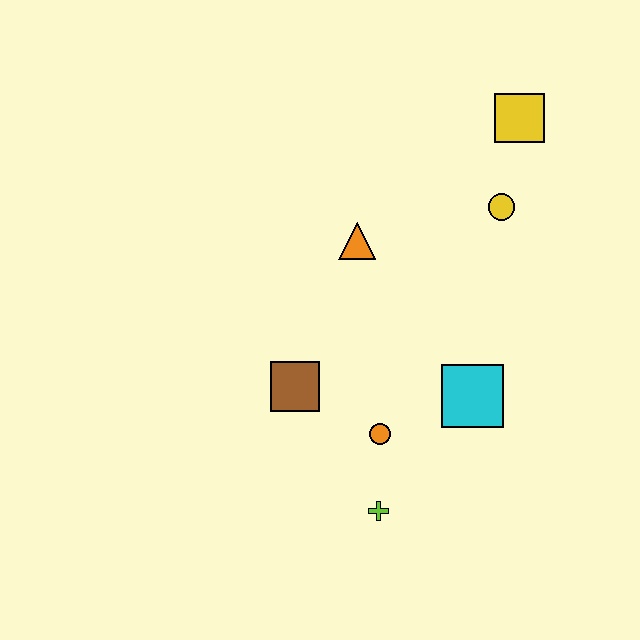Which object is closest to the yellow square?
The yellow circle is closest to the yellow square.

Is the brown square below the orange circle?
No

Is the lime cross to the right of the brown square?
Yes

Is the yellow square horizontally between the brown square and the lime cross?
No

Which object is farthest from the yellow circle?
The lime cross is farthest from the yellow circle.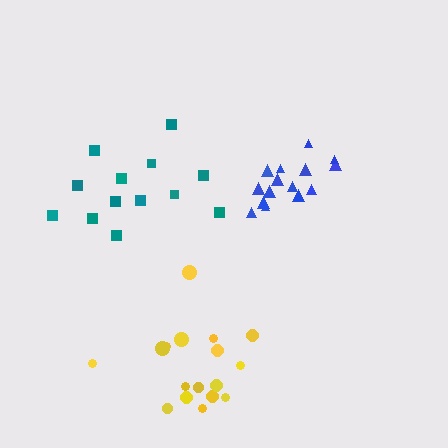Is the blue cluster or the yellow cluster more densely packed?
Blue.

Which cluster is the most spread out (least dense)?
Teal.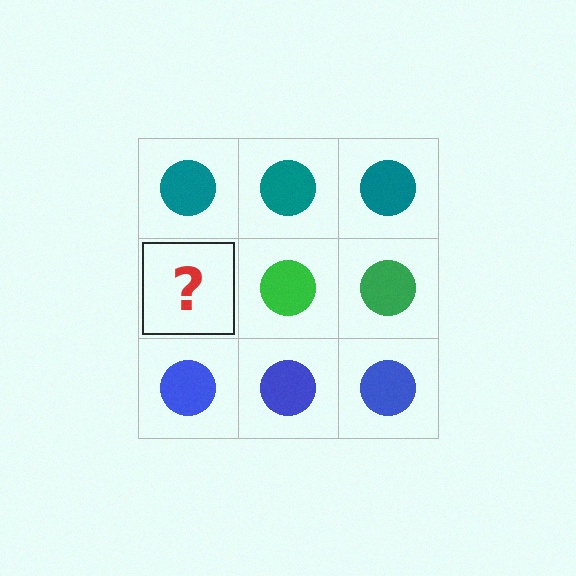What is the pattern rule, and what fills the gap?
The rule is that each row has a consistent color. The gap should be filled with a green circle.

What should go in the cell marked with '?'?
The missing cell should contain a green circle.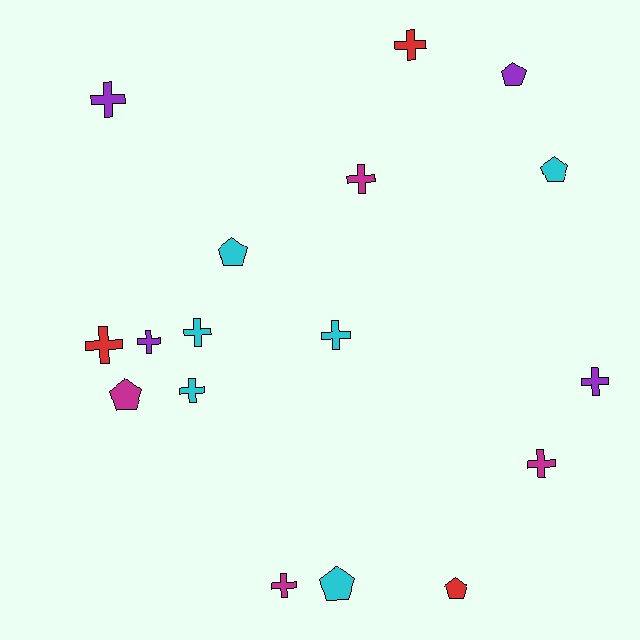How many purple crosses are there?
There are 3 purple crosses.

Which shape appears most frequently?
Cross, with 11 objects.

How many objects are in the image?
There are 17 objects.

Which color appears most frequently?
Cyan, with 6 objects.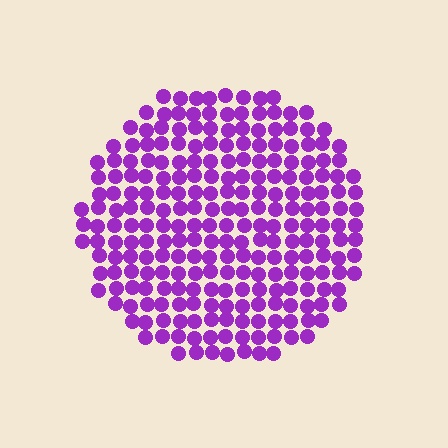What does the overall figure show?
The overall figure shows a circle.